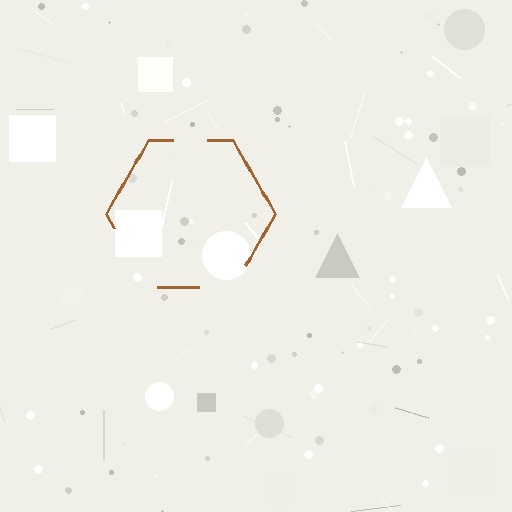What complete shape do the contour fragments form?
The contour fragments form a hexagon.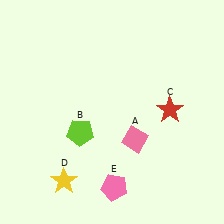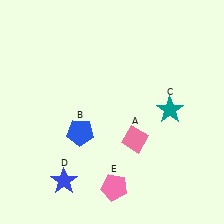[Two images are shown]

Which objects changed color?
B changed from lime to blue. C changed from red to teal. D changed from yellow to blue.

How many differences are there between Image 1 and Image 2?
There are 3 differences between the two images.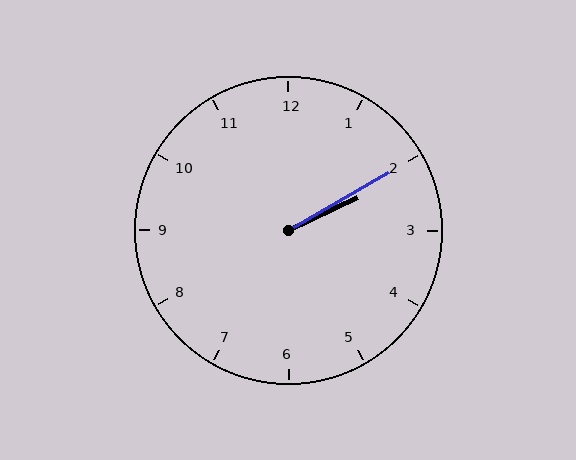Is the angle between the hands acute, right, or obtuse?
It is acute.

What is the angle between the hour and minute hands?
Approximately 5 degrees.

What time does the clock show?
2:10.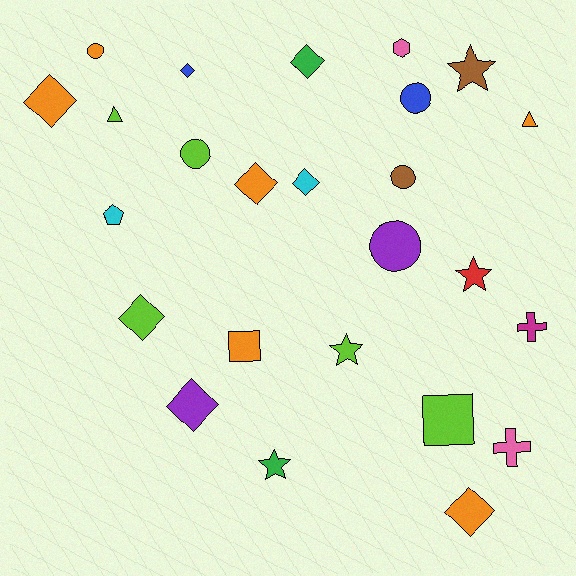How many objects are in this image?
There are 25 objects.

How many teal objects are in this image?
There are no teal objects.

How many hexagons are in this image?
There is 1 hexagon.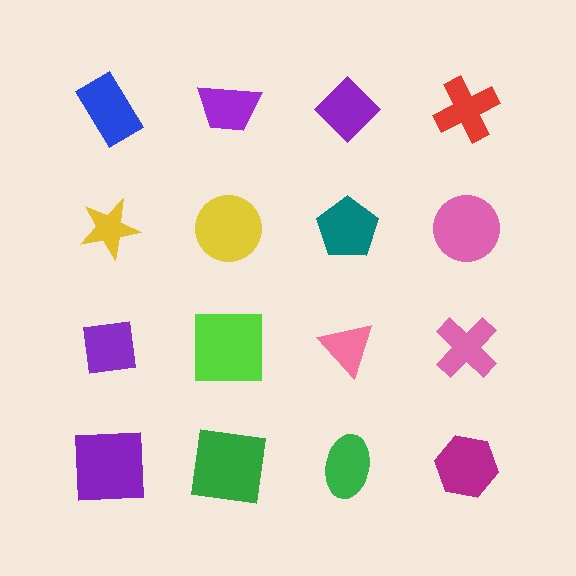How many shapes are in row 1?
4 shapes.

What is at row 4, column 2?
A green square.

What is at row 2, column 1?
A yellow star.